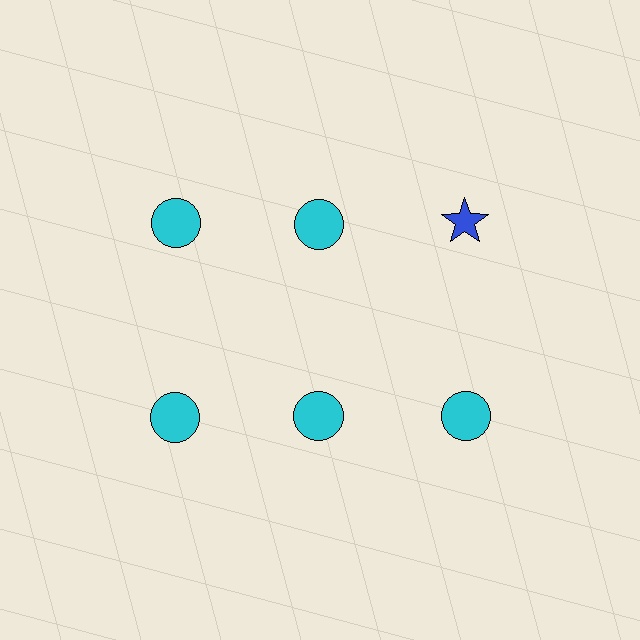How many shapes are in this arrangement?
There are 6 shapes arranged in a grid pattern.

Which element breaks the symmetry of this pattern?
The blue star in the top row, center column breaks the symmetry. All other shapes are cyan circles.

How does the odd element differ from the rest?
It differs in both color (blue instead of cyan) and shape (star instead of circle).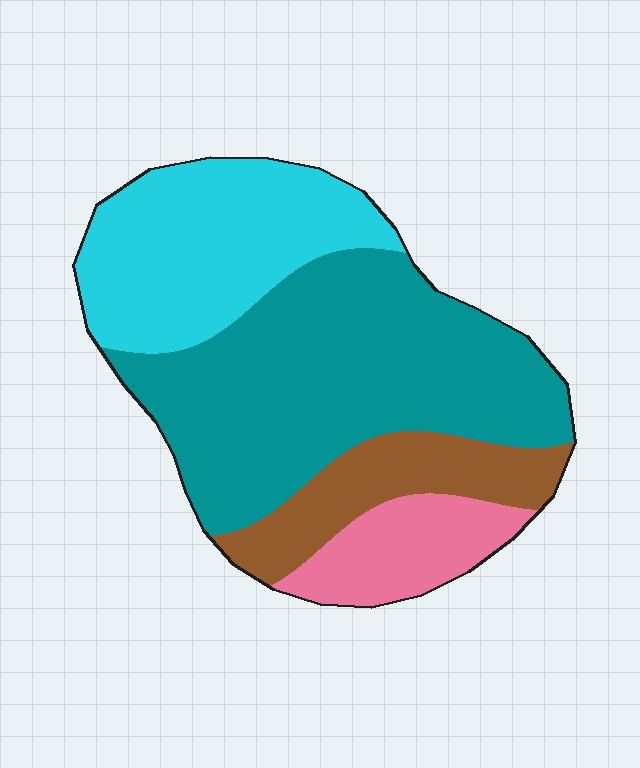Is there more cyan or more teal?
Teal.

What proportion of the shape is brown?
Brown covers about 15% of the shape.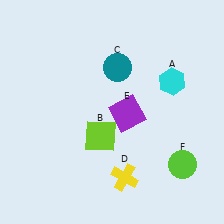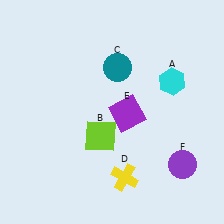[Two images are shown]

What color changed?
The circle (F) changed from lime in Image 1 to purple in Image 2.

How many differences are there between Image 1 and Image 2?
There is 1 difference between the two images.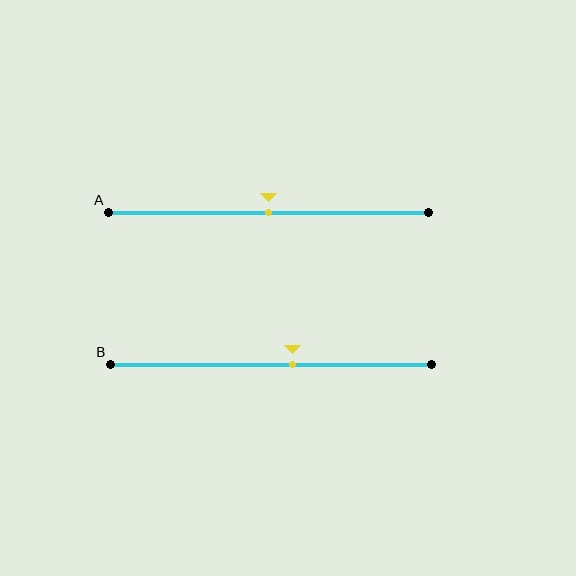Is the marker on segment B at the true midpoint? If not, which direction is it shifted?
No, the marker on segment B is shifted to the right by about 7% of the segment length.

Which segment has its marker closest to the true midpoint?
Segment A has its marker closest to the true midpoint.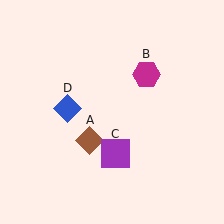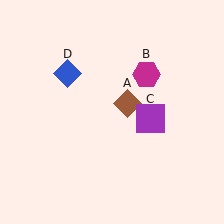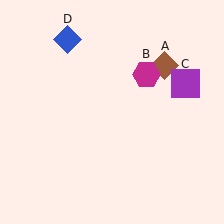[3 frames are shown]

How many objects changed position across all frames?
3 objects changed position: brown diamond (object A), purple square (object C), blue diamond (object D).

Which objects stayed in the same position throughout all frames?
Magenta hexagon (object B) remained stationary.